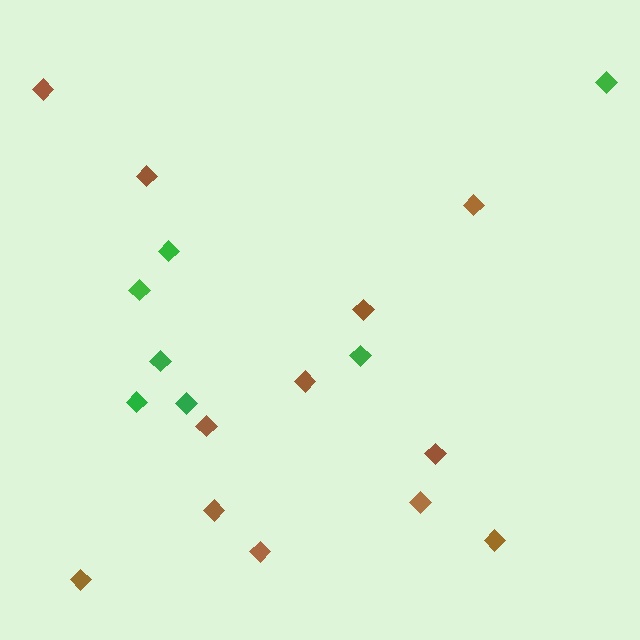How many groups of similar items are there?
There are 2 groups: one group of brown diamonds (12) and one group of green diamonds (7).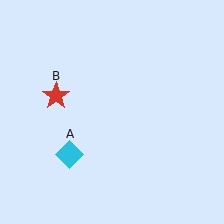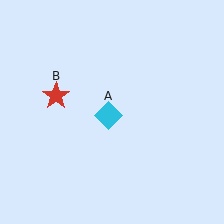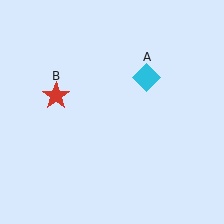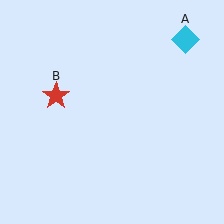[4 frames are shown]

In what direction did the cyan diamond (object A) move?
The cyan diamond (object A) moved up and to the right.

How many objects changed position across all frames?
1 object changed position: cyan diamond (object A).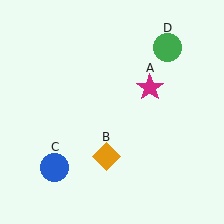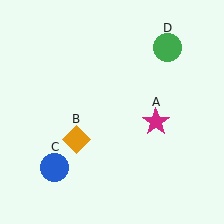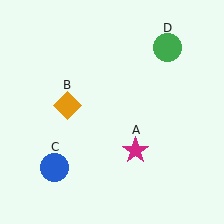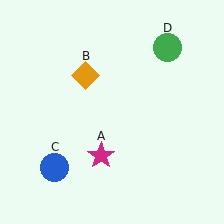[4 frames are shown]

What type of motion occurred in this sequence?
The magenta star (object A), orange diamond (object B) rotated clockwise around the center of the scene.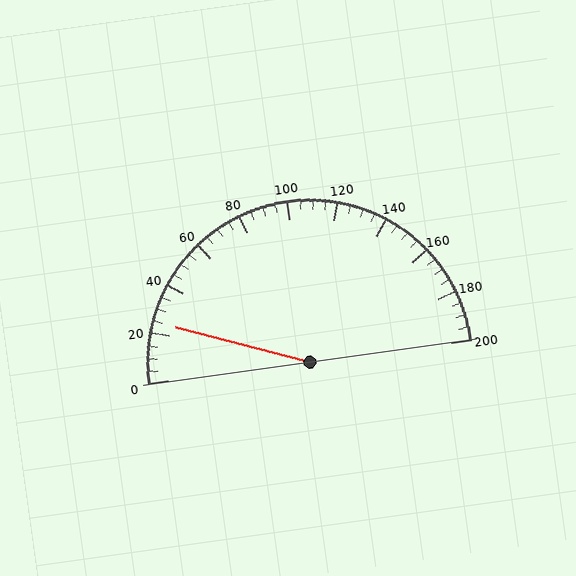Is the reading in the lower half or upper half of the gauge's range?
The reading is in the lower half of the range (0 to 200).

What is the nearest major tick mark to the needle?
The nearest major tick mark is 20.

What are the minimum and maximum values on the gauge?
The gauge ranges from 0 to 200.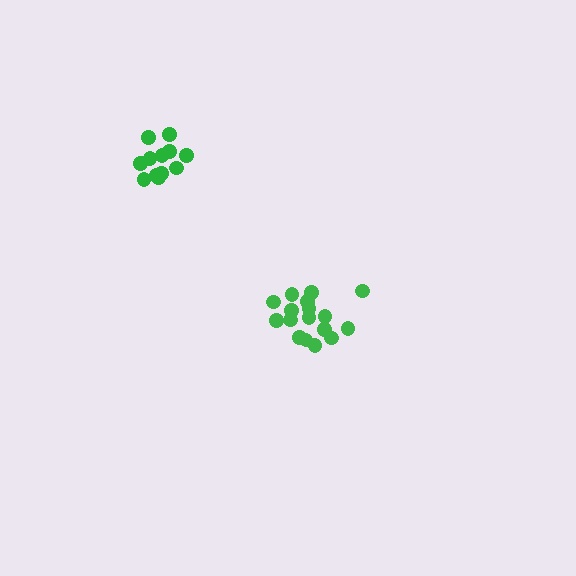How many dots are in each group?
Group 1: 12 dots, Group 2: 18 dots (30 total).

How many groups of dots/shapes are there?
There are 2 groups.